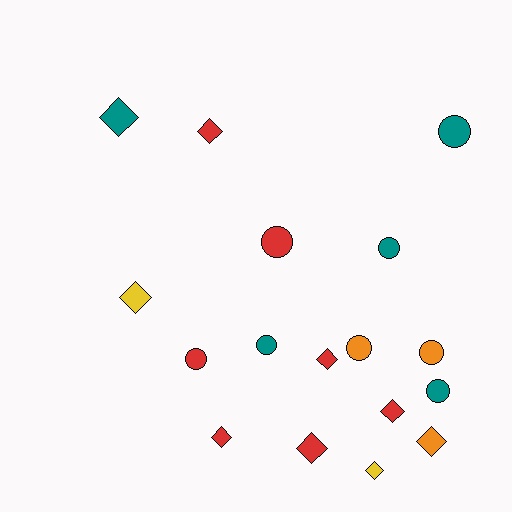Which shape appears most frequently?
Diamond, with 9 objects.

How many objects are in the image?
There are 17 objects.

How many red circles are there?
There are 2 red circles.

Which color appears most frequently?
Red, with 7 objects.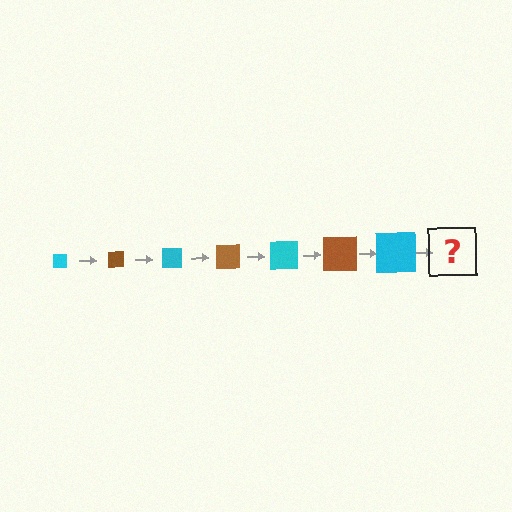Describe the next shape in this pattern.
It should be a brown square, larger than the previous one.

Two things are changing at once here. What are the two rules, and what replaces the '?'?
The two rules are that the square grows larger each step and the color cycles through cyan and brown. The '?' should be a brown square, larger than the previous one.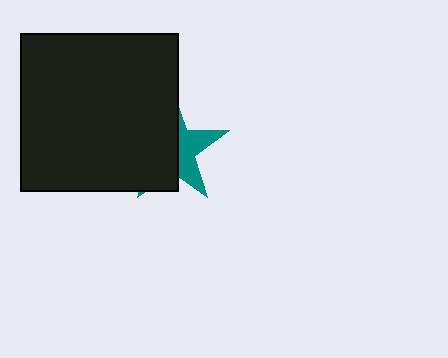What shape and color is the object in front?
The object in front is a black square.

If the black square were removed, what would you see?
You would see the complete teal star.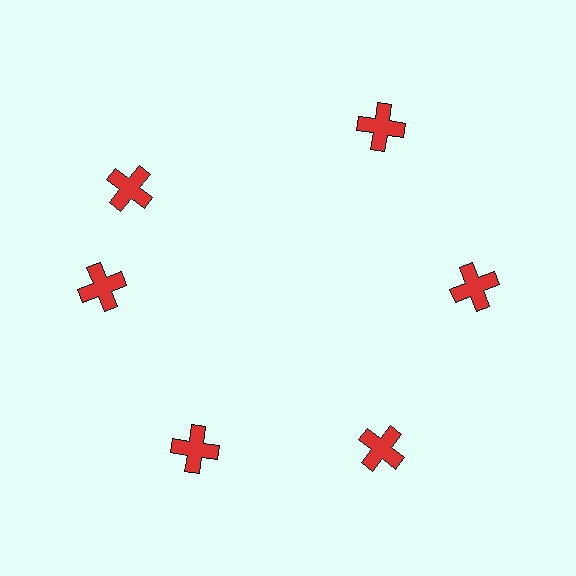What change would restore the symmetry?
The symmetry would be restored by rotating it back into even spacing with its neighbors so that all 6 crosses sit at equal angles and equal distance from the center.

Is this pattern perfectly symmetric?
No. The 6 red crosses are arranged in a ring, but one element near the 11 o'clock position is rotated out of alignment along the ring, breaking the 6-fold rotational symmetry.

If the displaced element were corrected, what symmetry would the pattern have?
It would have 6-fold rotational symmetry — the pattern would map onto itself every 60 degrees.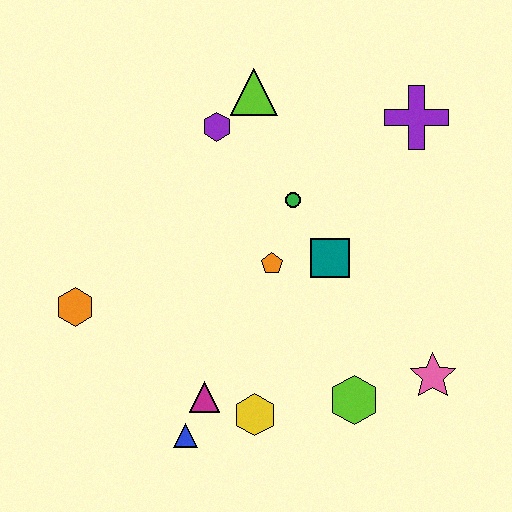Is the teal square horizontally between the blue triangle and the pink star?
Yes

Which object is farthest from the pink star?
The orange hexagon is farthest from the pink star.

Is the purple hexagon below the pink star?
No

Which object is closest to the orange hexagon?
The magenta triangle is closest to the orange hexagon.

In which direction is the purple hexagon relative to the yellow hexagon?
The purple hexagon is above the yellow hexagon.